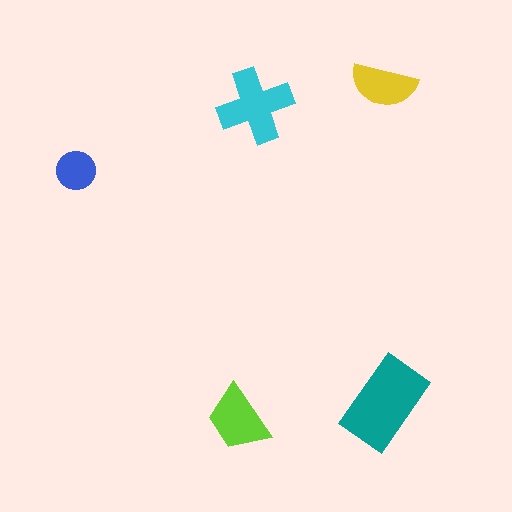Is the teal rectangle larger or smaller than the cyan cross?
Larger.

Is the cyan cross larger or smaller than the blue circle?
Larger.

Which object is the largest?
The teal rectangle.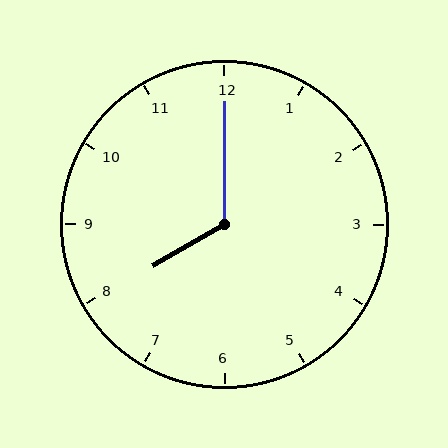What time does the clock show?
8:00.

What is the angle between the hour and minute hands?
Approximately 120 degrees.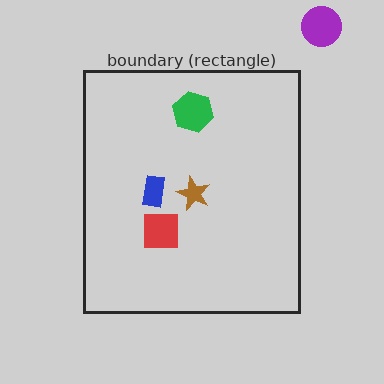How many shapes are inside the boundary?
4 inside, 1 outside.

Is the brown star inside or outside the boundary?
Inside.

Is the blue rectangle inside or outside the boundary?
Inside.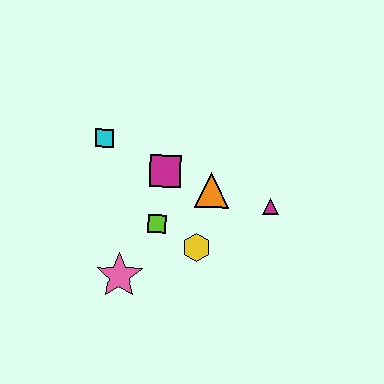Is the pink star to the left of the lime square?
Yes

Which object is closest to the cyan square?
The magenta square is closest to the cyan square.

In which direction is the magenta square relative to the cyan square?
The magenta square is to the right of the cyan square.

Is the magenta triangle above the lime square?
Yes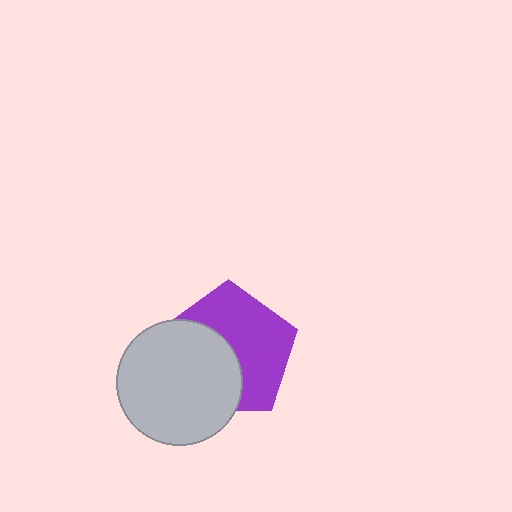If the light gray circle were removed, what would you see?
You would see the complete purple pentagon.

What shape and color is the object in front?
The object in front is a light gray circle.